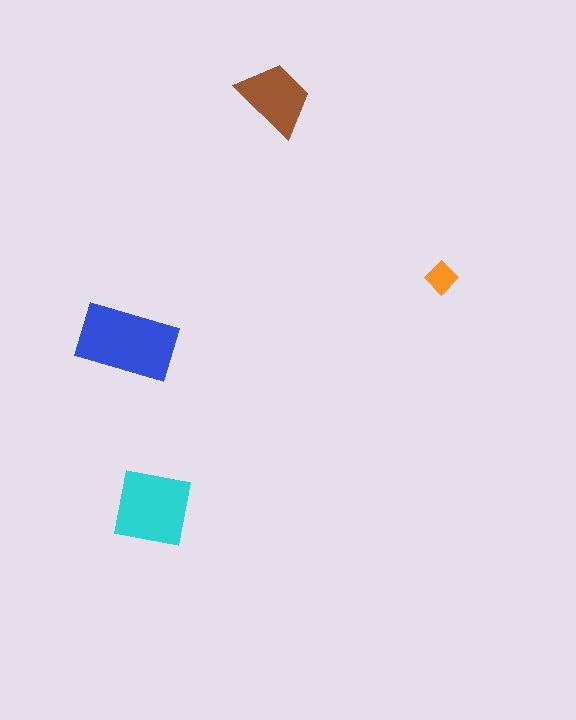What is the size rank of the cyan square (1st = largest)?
2nd.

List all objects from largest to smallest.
The blue rectangle, the cyan square, the brown trapezoid, the orange diamond.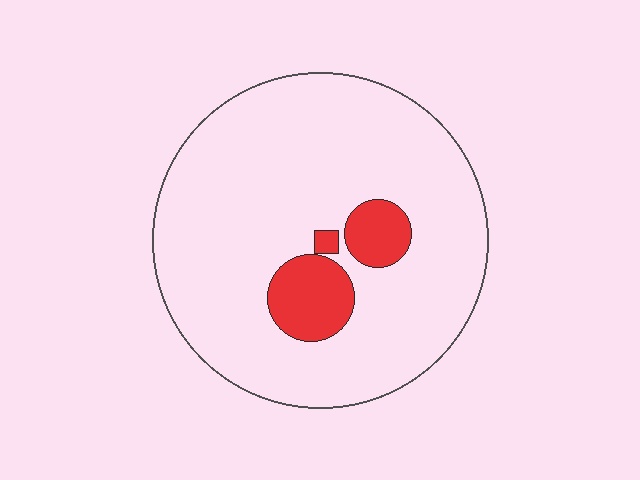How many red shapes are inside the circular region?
3.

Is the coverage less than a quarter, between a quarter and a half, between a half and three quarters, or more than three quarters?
Less than a quarter.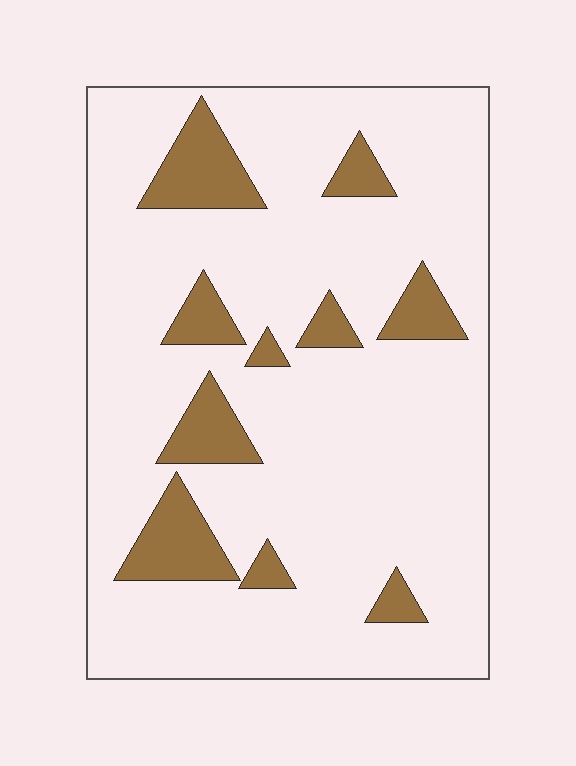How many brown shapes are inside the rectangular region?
10.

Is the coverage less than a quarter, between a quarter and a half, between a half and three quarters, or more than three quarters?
Less than a quarter.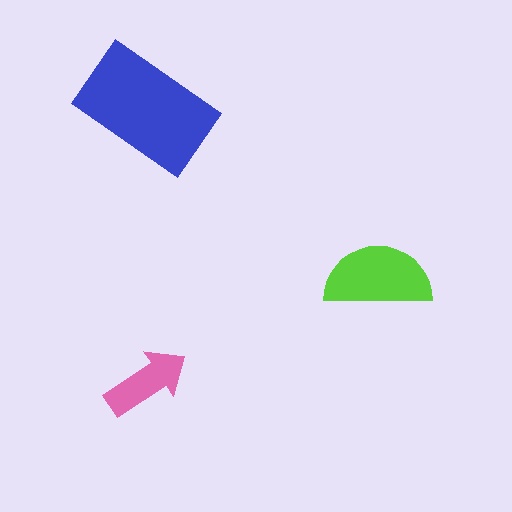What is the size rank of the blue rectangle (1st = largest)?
1st.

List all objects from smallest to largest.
The pink arrow, the lime semicircle, the blue rectangle.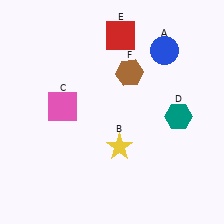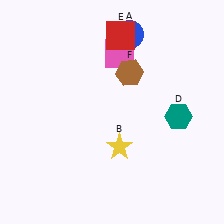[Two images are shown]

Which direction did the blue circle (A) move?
The blue circle (A) moved left.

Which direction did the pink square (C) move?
The pink square (C) moved right.